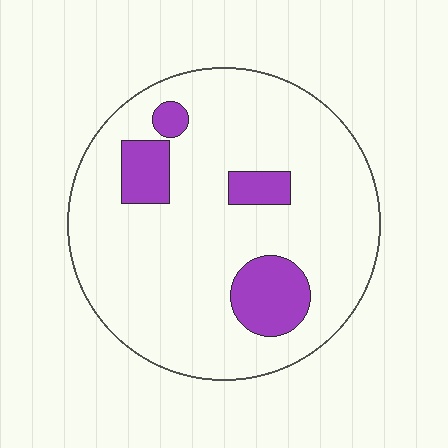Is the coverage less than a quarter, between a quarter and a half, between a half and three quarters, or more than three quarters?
Less than a quarter.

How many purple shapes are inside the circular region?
4.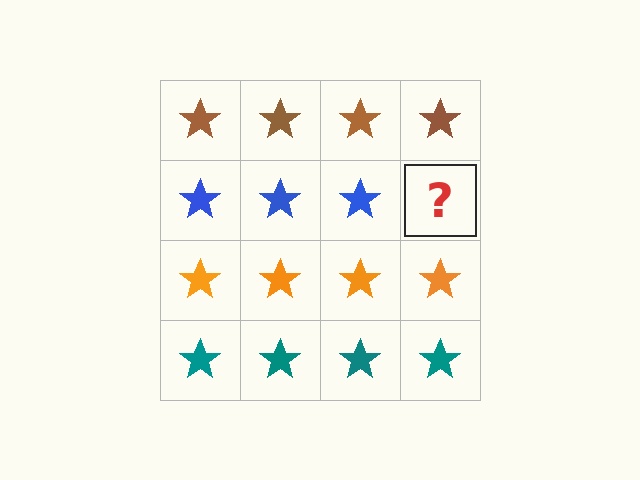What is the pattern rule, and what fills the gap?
The rule is that each row has a consistent color. The gap should be filled with a blue star.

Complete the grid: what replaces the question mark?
The question mark should be replaced with a blue star.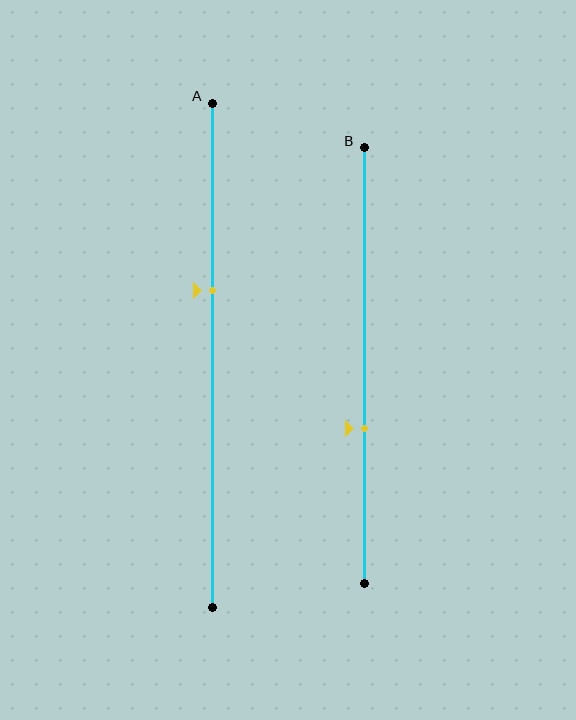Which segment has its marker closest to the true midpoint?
Segment A has its marker closest to the true midpoint.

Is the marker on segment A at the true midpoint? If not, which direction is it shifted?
No, the marker on segment A is shifted upward by about 13% of the segment length.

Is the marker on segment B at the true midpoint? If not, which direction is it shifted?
No, the marker on segment B is shifted downward by about 14% of the segment length.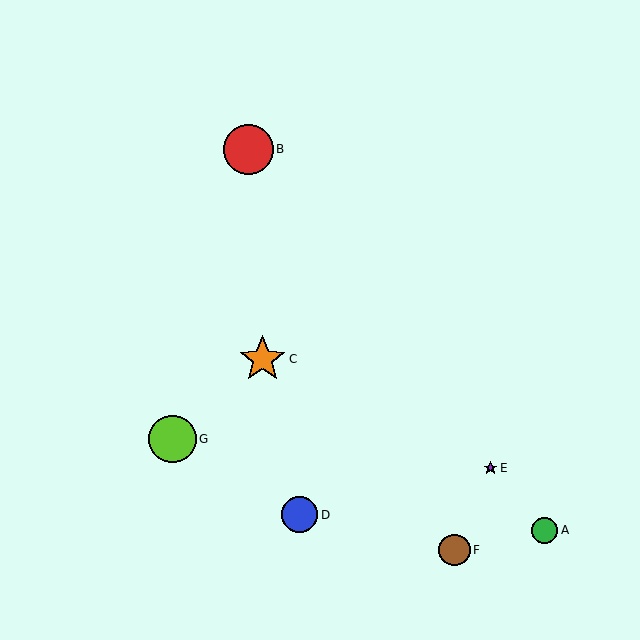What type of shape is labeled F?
Shape F is a brown circle.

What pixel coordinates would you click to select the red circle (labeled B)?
Click at (248, 149) to select the red circle B.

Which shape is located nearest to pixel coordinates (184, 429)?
The lime circle (labeled G) at (173, 439) is nearest to that location.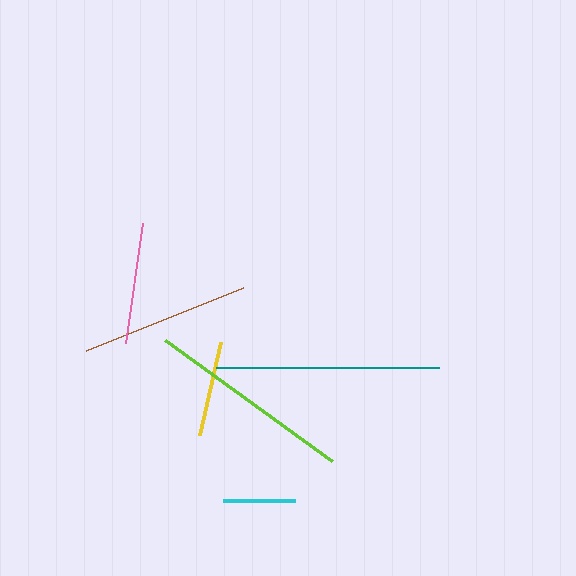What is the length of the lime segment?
The lime segment is approximately 205 pixels long.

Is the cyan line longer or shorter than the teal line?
The teal line is longer than the cyan line.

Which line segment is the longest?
The teal line is the longest at approximately 223 pixels.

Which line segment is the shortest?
The cyan line is the shortest at approximately 72 pixels.